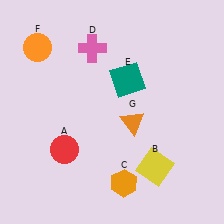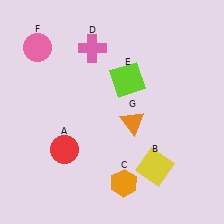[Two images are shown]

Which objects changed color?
E changed from teal to lime. F changed from orange to pink.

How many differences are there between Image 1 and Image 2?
There are 2 differences between the two images.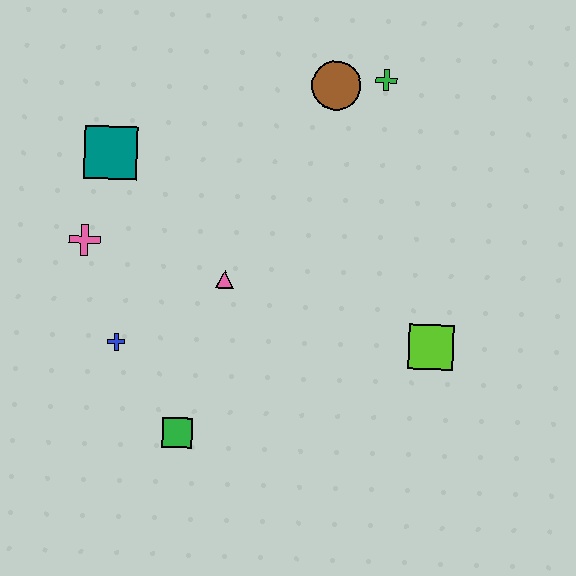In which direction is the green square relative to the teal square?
The green square is below the teal square.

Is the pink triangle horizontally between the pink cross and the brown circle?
Yes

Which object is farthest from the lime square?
The teal square is farthest from the lime square.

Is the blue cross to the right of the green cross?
No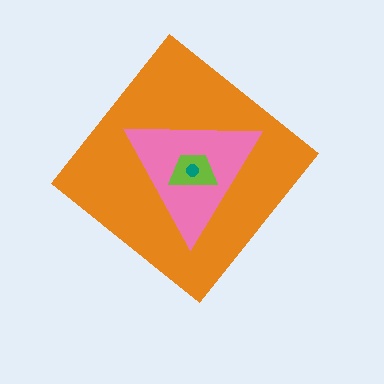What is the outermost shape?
The orange diamond.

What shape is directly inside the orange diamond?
The pink triangle.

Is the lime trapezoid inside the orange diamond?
Yes.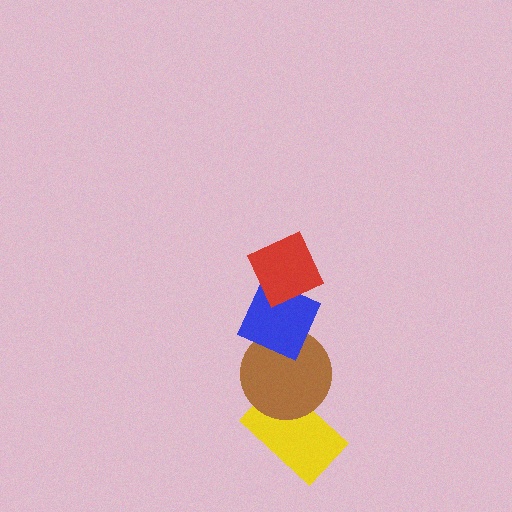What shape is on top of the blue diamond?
The red diamond is on top of the blue diamond.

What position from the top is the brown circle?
The brown circle is 3rd from the top.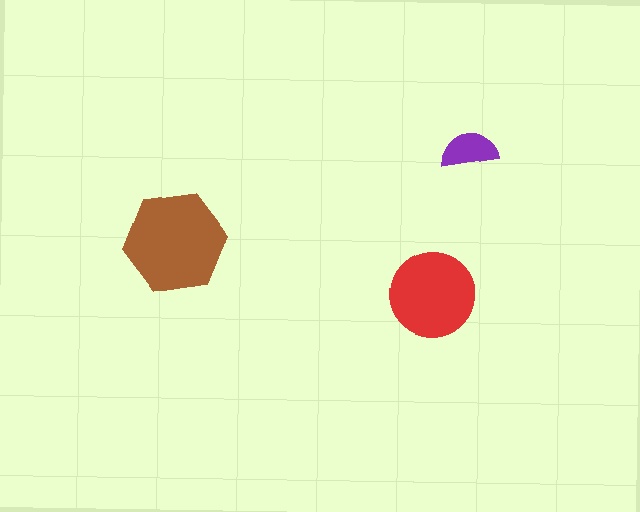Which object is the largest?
The brown hexagon.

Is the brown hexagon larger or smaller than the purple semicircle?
Larger.